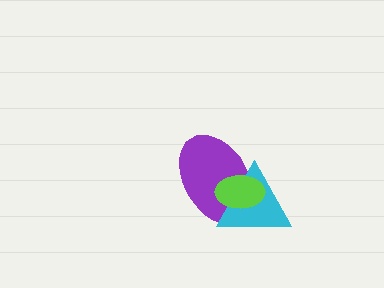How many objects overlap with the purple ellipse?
2 objects overlap with the purple ellipse.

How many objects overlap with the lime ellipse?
2 objects overlap with the lime ellipse.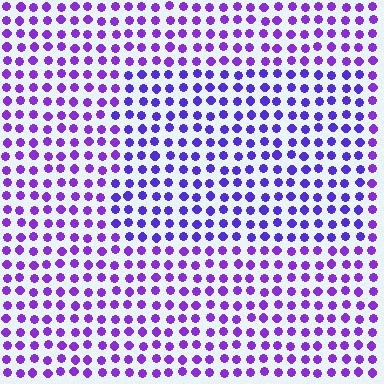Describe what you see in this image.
The image is filled with small purple elements in a uniform arrangement. A rectangle-shaped region is visible where the elements are tinted to a slightly different hue, forming a subtle color boundary.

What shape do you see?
I see a rectangle.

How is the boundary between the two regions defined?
The boundary is defined purely by a slight shift in hue (about 21 degrees). Spacing, size, and orientation are identical on both sides.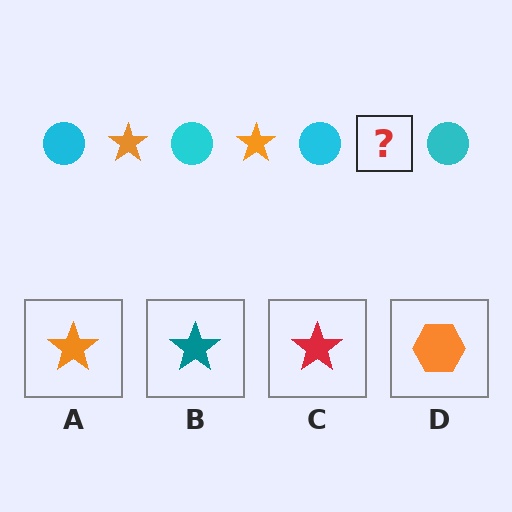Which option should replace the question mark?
Option A.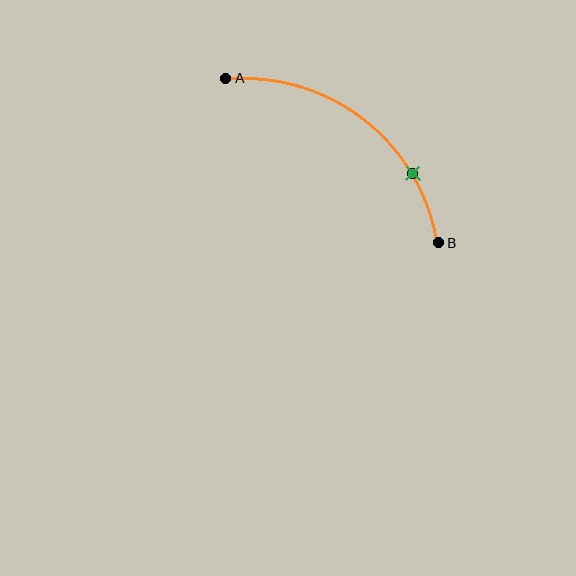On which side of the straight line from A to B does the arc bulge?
The arc bulges above and to the right of the straight line connecting A and B.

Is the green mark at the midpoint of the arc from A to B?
No. The green mark lies on the arc but is closer to endpoint B. The arc midpoint would be at the point on the curve equidistant along the arc from both A and B.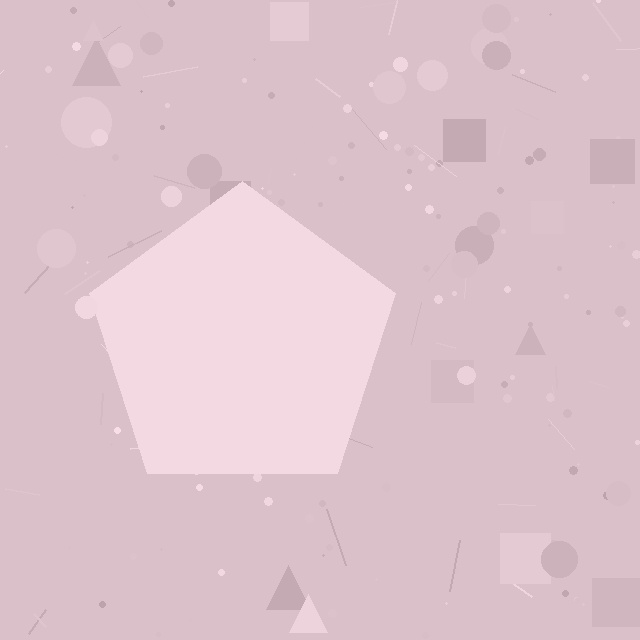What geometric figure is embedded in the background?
A pentagon is embedded in the background.